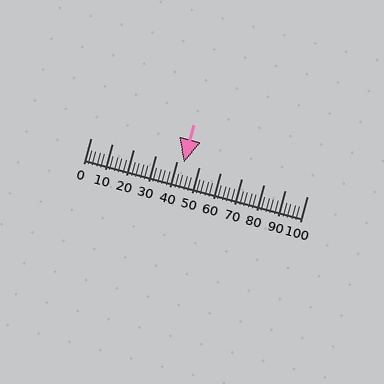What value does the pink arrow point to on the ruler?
The pink arrow points to approximately 43.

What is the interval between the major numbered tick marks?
The major tick marks are spaced 10 units apart.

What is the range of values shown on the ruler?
The ruler shows values from 0 to 100.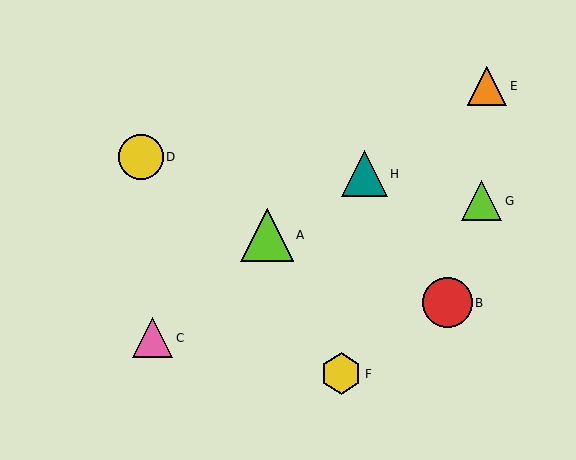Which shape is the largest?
The lime triangle (labeled A) is the largest.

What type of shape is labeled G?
Shape G is a lime triangle.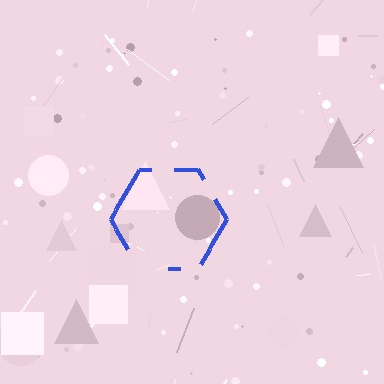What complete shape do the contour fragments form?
The contour fragments form a hexagon.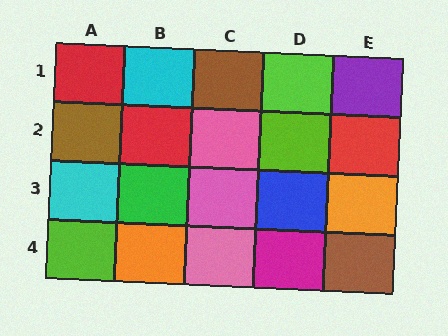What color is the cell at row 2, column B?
Red.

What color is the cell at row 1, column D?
Lime.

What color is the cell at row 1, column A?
Red.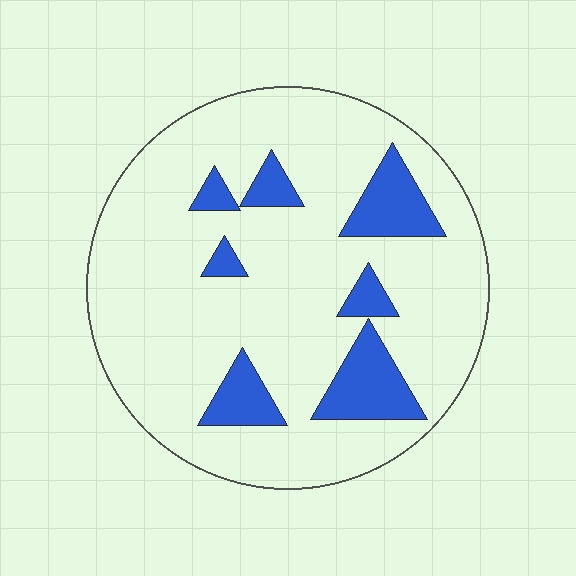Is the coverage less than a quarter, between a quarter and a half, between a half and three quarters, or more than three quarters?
Less than a quarter.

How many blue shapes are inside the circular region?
7.